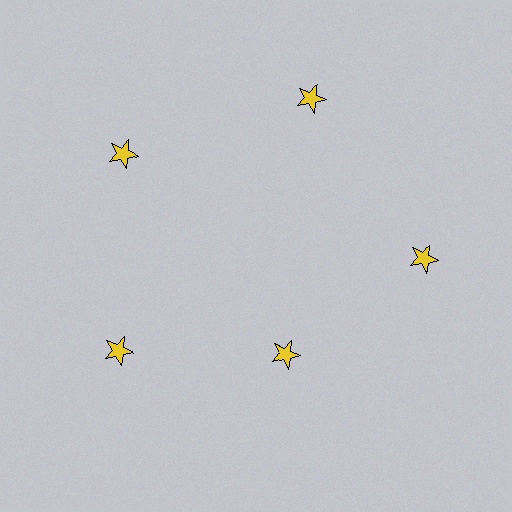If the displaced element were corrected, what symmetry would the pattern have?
It would have 5-fold rotational symmetry — the pattern would map onto itself every 72 degrees.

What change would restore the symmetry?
The symmetry would be restored by moving it outward, back onto the ring so that all 5 stars sit at equal angles and equal distance from the center.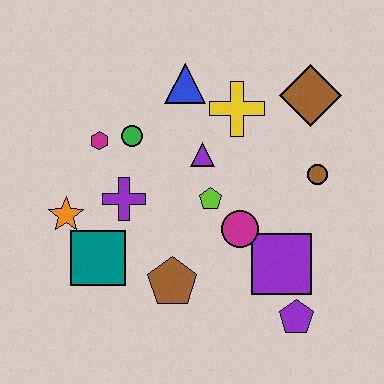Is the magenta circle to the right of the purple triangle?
Yes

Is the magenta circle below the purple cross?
Yes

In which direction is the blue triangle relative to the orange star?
The blue triangle is above the orange star.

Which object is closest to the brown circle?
The brown diamond is closest to the brown circle.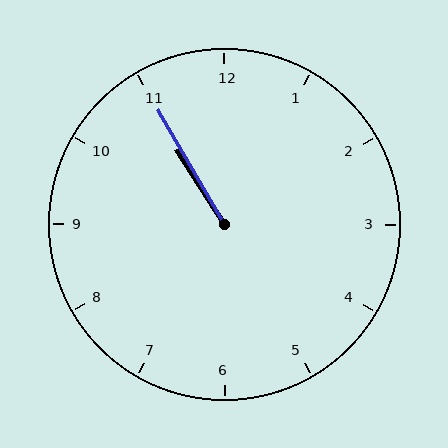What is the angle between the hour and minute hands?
Approximately 2 degrees.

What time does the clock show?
10:55.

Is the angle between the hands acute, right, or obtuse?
It is acute.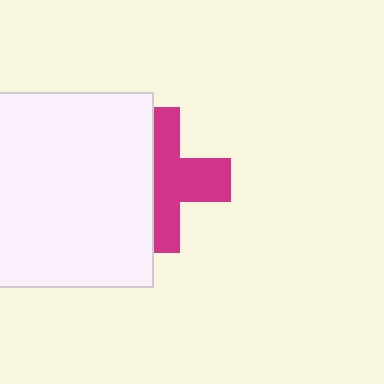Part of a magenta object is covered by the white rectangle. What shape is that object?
It is a cross.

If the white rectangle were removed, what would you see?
You would see the complete magenta cross.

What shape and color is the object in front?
The object in front is a white rectangle.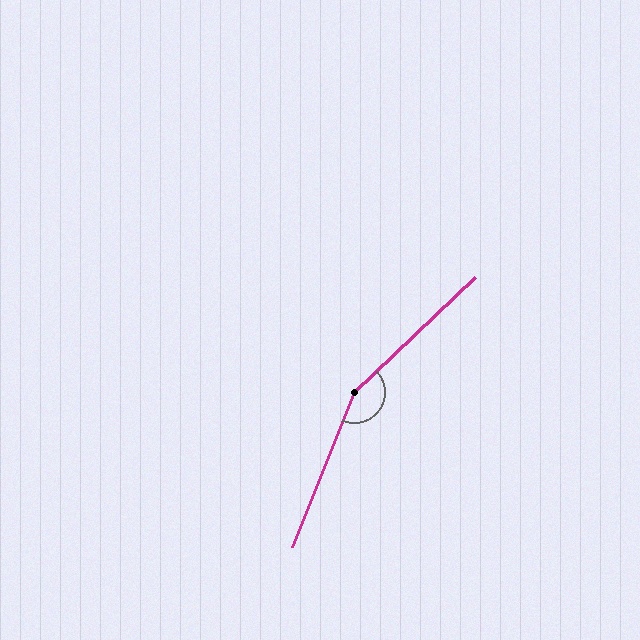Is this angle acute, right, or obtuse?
It is obtuse.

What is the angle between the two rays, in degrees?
Approximately 156 degrees.